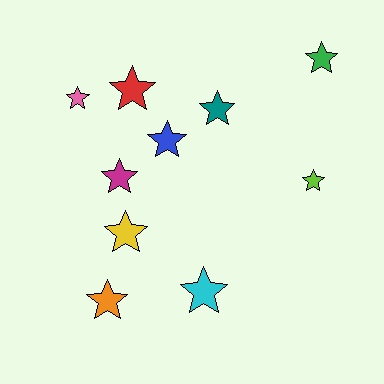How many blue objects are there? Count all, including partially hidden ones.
There is 1 blue object.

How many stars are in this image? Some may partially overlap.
There are 10 stars.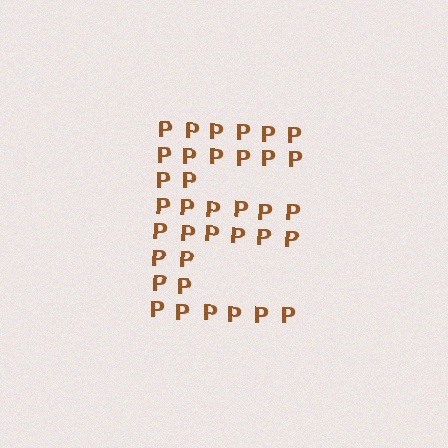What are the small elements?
The small elements are letter P's.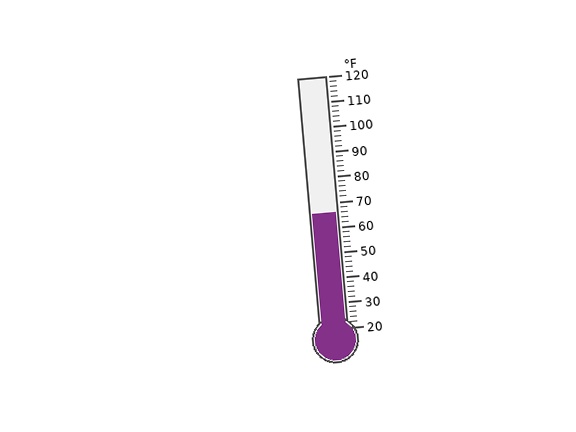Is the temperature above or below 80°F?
The temperature is below 80°F.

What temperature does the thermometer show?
The thermometer shows approximately 66°F.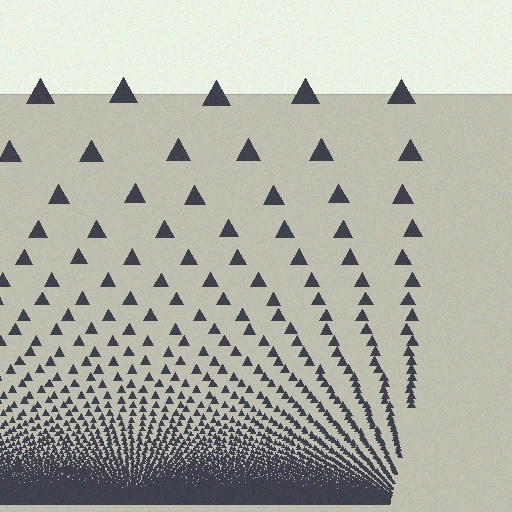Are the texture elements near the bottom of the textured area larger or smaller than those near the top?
Smaller. The gradient is inverted — elements near the bottom are smaller and denser.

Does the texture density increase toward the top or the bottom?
Density increases toward the bottom.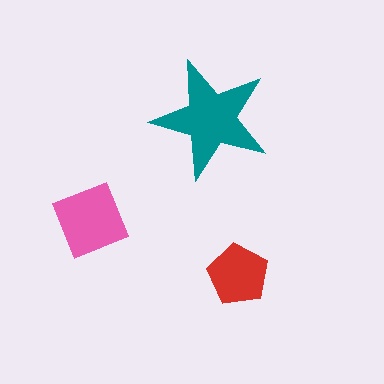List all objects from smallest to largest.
The red pentagon, the pink diamond, the teal star.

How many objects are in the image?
There are 3 objects in the image.